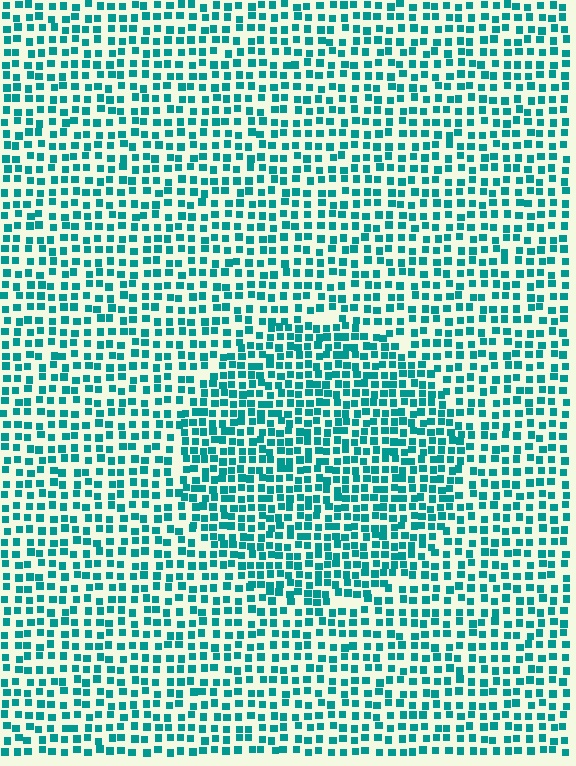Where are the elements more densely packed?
The elements are more densely packed inside the circle boundary.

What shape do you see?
I see a circle.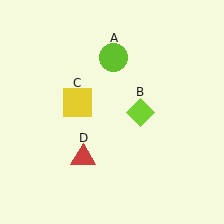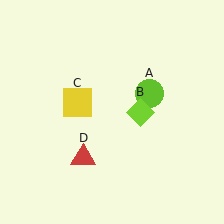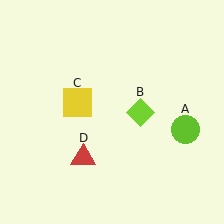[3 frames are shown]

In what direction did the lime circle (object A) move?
The lime circle (object A) moved down and to the right.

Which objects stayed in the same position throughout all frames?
Lime diamond (object B) and yellow square (object C) and red triangle (object D) remained stationary.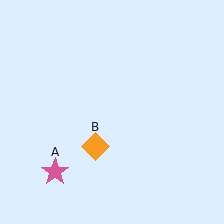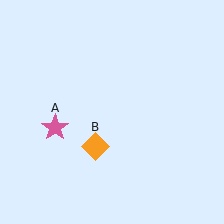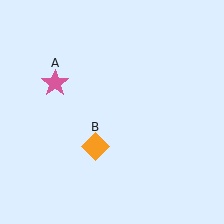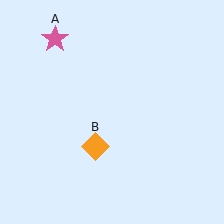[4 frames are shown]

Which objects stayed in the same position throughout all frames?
Orange diamond (object B) remained stationary.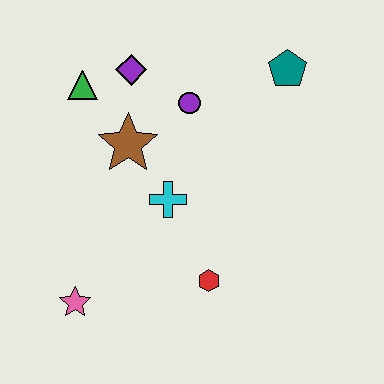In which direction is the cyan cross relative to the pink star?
The cyan cross is above the pink star.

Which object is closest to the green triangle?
The purple diamond is closest to the green triangle.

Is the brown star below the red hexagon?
No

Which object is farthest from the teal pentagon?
The pink star is farthest from the teal pentagon.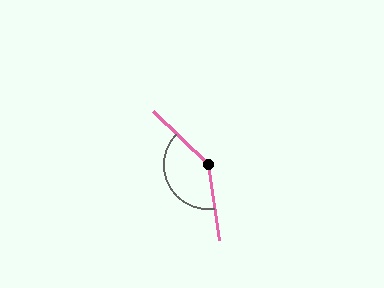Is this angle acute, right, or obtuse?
It is obtuse.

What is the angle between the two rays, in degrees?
Approximately 142 degrees.